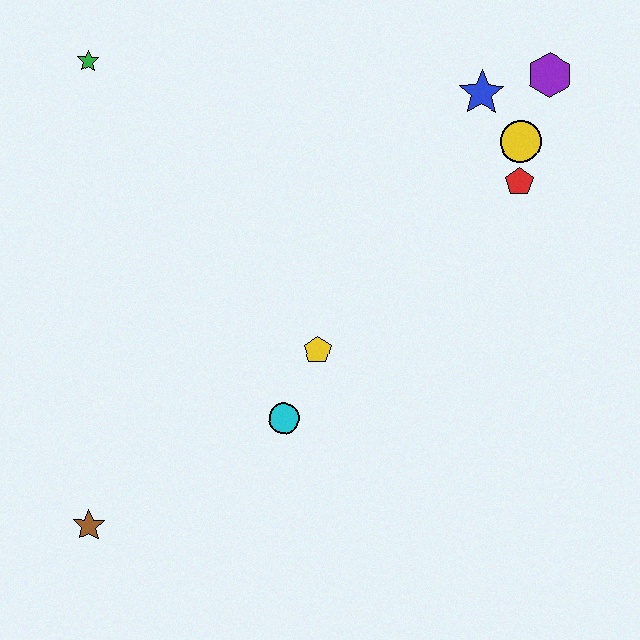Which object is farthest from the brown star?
The purple hexagon is farthest from the brown star.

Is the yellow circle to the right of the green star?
Yes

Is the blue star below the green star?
Yes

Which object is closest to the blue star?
The yellow circle is closest to the blue star.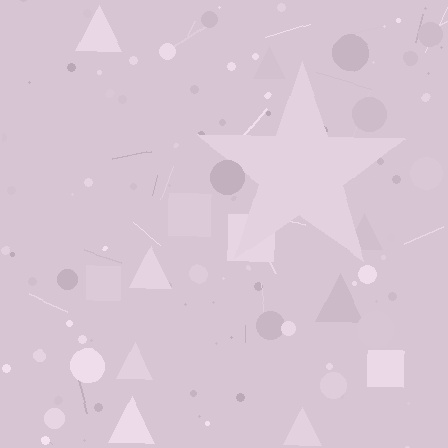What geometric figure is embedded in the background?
A star is embedded in the background.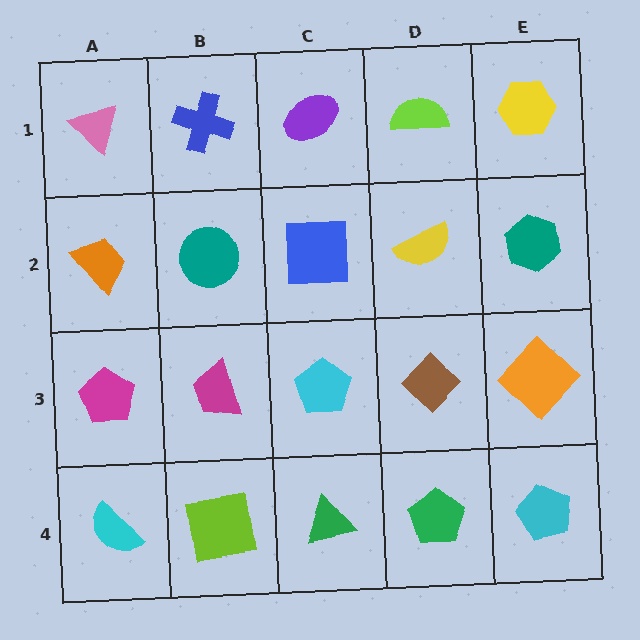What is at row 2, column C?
A blue square.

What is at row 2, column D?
A yellow semicircle.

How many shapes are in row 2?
5 shapes.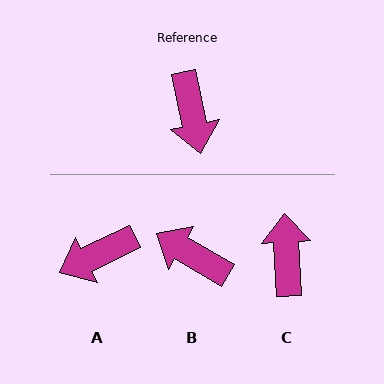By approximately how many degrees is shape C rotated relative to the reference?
Approximately 171 degrees counter-clockwise.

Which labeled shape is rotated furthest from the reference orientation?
C, about 171 degrees away.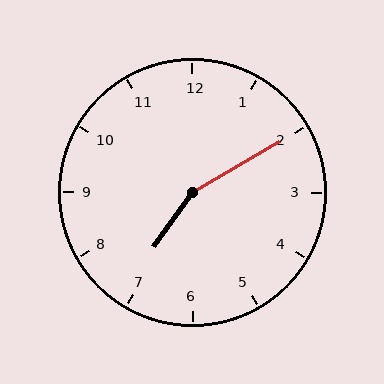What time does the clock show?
7:10.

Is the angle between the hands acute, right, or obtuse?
It is obtuse.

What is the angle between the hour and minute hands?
Approximately 155 degrees.